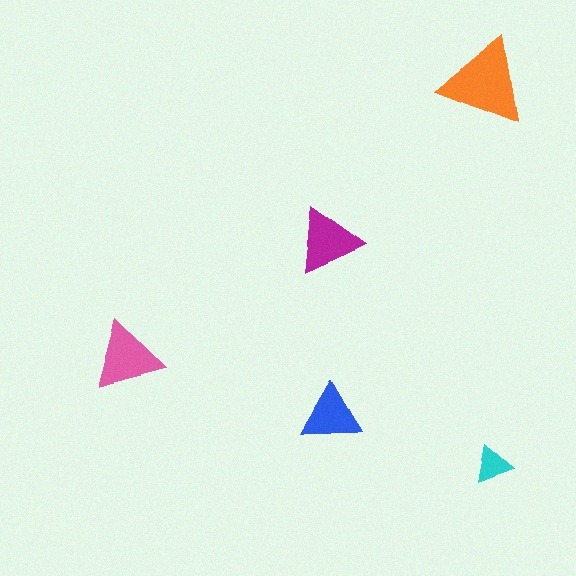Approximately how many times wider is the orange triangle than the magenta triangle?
About 1.5 times wider.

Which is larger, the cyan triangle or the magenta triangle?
The magenta one.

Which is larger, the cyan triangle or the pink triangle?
The pink one.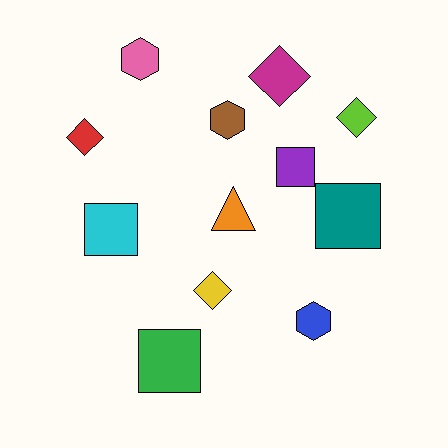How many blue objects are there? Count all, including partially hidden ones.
There is 1 blue object.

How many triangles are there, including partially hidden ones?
There is 1 triangle.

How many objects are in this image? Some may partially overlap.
There are 12 objects.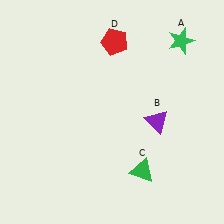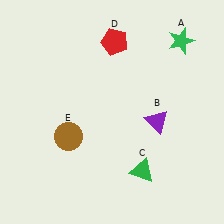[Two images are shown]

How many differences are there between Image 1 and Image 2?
There is 1 difference between the two images.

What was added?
A brown circle (E) was added in Image 2.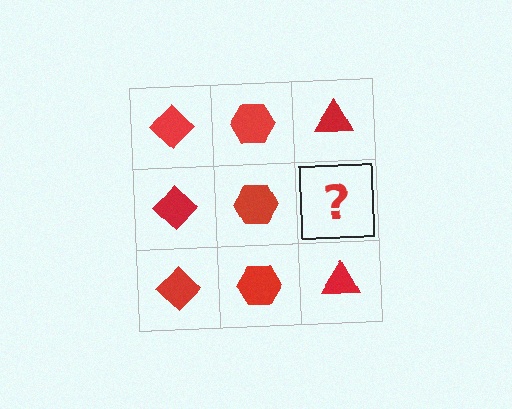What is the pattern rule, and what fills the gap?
The rule is that each column has a consistent shape. The gap should be filled with a red triangle.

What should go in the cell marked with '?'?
The missing cell should contain a red triangle.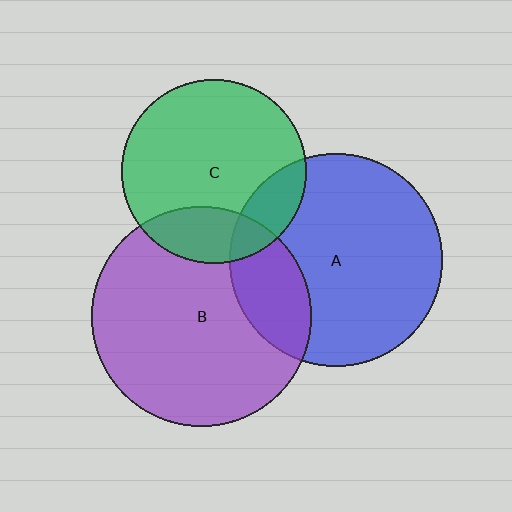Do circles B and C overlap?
Yes.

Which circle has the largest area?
Circle B (purple).